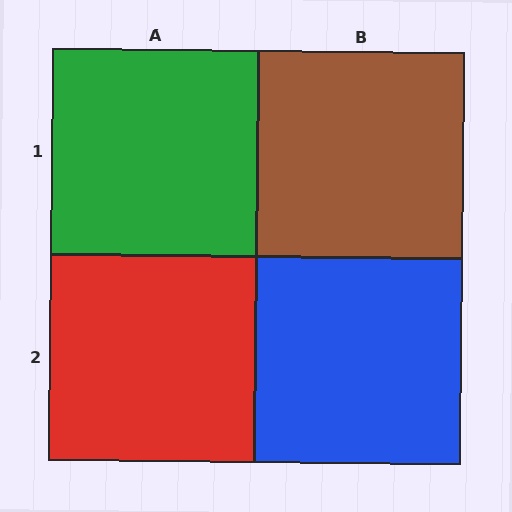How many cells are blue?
1 cell is blue.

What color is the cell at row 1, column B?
Brown.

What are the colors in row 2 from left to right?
Red, blue.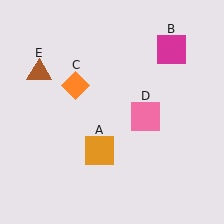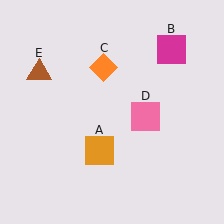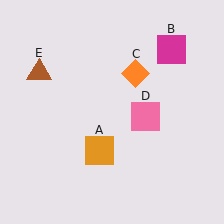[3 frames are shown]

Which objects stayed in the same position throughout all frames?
Orange square (object A) and magenta square (object B) and pink square (object D) and brown triangle (object E) remained stationary.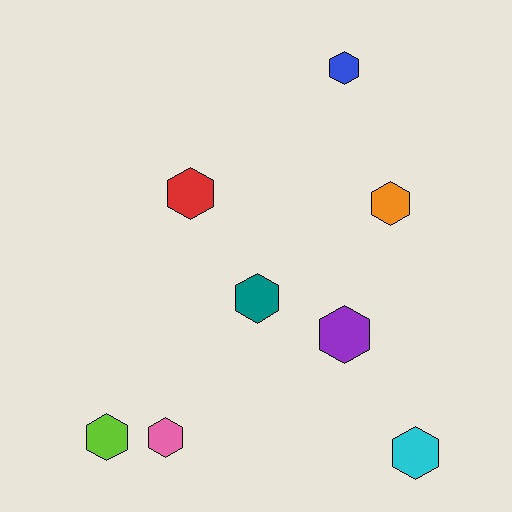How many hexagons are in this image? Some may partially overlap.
There are 8 hexagons.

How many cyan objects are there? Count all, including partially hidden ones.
There is 1 cyan object.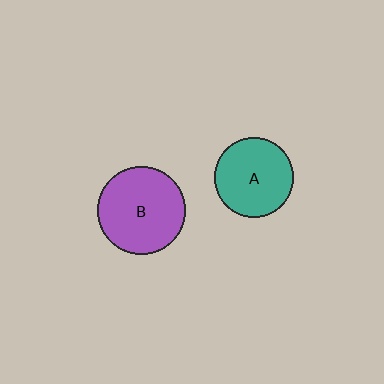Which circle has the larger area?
Circle B (purple).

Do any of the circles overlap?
No, none of the circles overlap.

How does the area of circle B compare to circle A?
Approximately 1.2 times.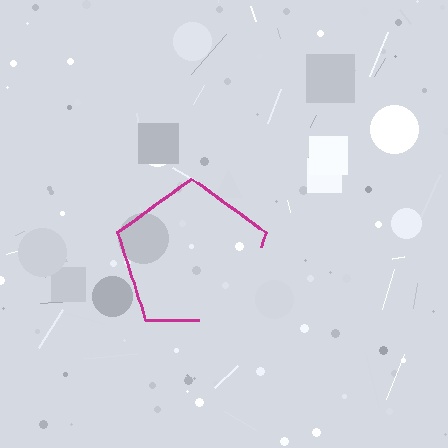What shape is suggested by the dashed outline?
The dashed outline suggests a pentagon.